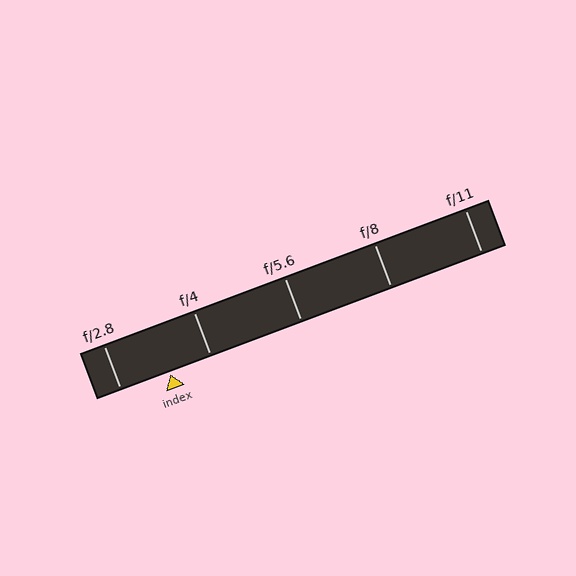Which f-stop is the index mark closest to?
The index mark is closest to f/4.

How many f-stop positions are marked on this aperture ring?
There are 5 f-stop positions marked.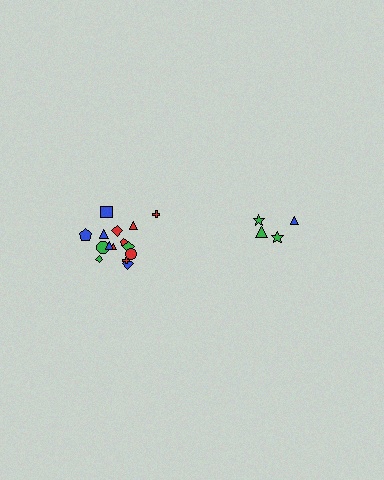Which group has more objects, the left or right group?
The left group.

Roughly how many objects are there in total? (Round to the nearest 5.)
Roughly 20 objects in total.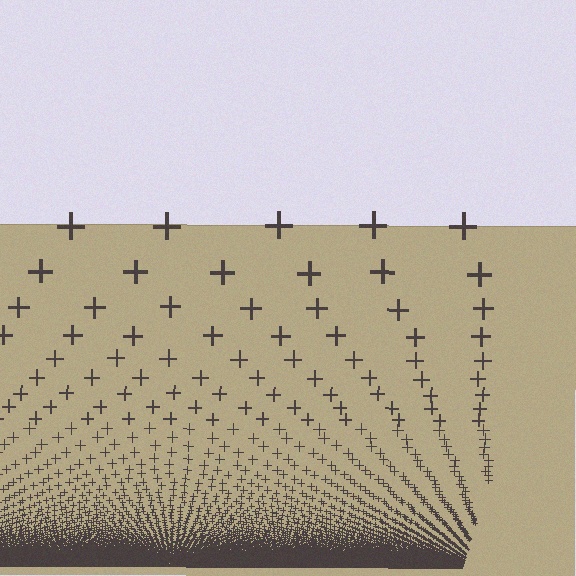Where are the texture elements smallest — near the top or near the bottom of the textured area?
Near the bottom.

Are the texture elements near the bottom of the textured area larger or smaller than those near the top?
Smaller. The gradient is inverted — elements near the bottom are smaller and denser.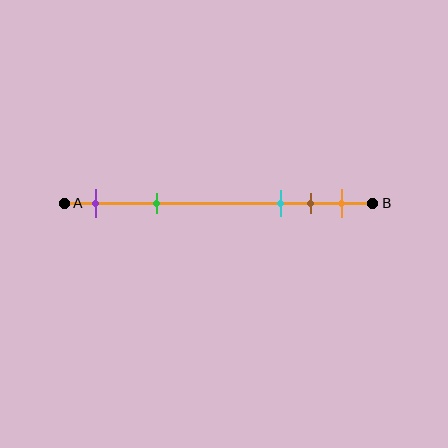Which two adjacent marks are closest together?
The brown and orange marks are the closest adjacent pair.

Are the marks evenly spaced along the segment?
No, the marks are not evenly spaced.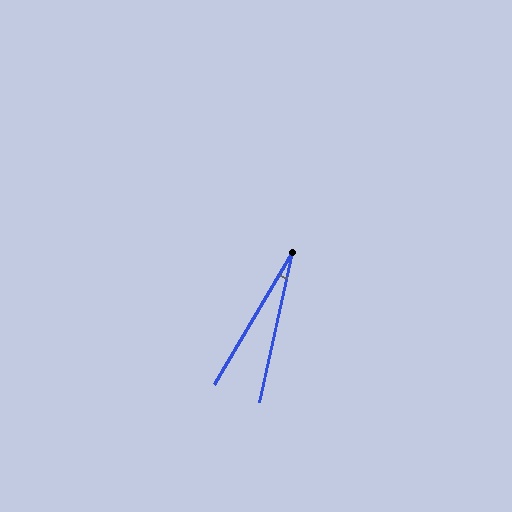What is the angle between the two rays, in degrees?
Approximately 18 degrees.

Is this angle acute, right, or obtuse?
It is acute.